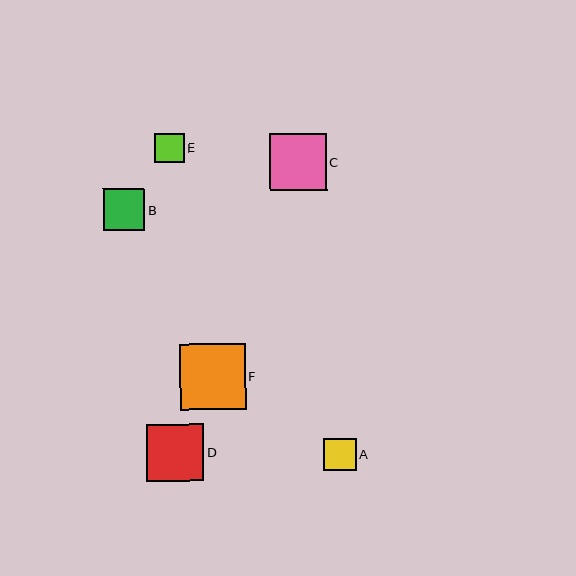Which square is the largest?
Square F is the largest with a size of approximately 66 pixels.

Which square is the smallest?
Square E is the smallest with a size of approximately 29 pixels.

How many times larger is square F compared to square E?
Square F is approximately 2.2 times the size of square E.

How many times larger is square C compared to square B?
Square C is approximately 1.4 times the size of square B.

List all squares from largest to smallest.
From largest to smallest: F, C, D, B, A, E.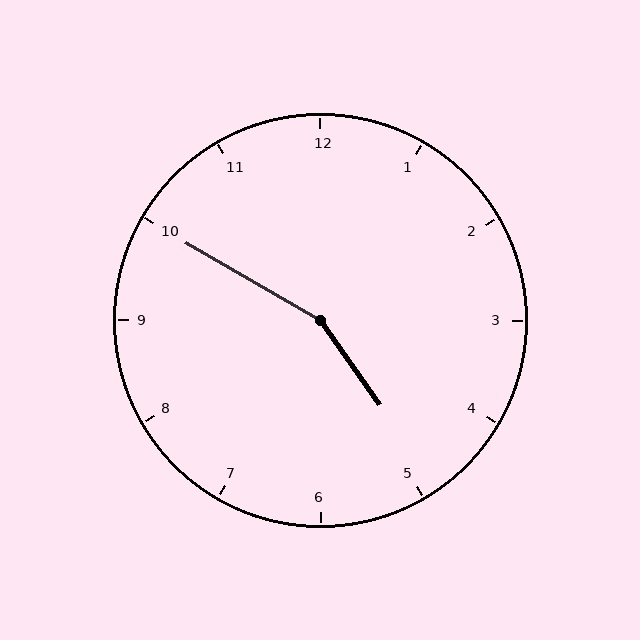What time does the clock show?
4:50.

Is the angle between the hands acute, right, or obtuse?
It is obtuse.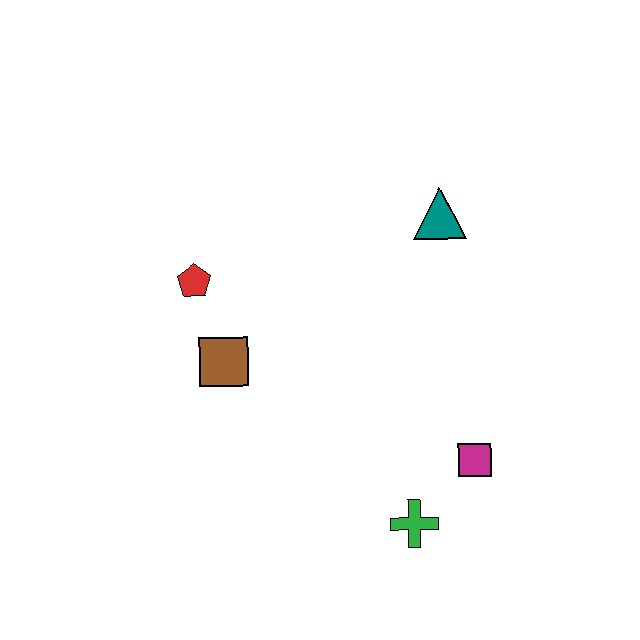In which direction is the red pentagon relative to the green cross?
The red pentagon is above the green cross.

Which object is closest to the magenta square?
The green cross is closest to the magenta square.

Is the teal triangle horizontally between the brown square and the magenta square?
Yes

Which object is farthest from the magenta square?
The red pentagon is farthest from the magenta square.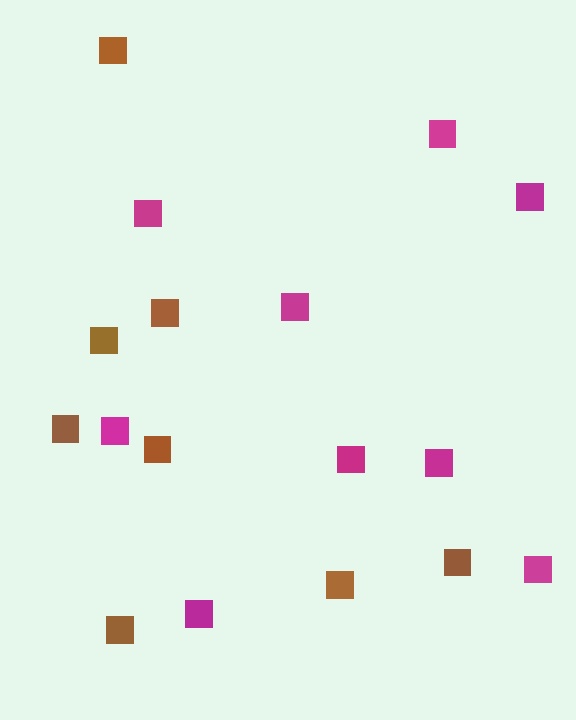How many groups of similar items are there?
There are 2 groups: one group of magenta squares (9) and one group of brown squares (8).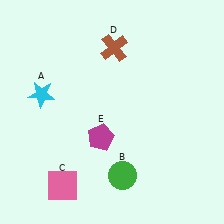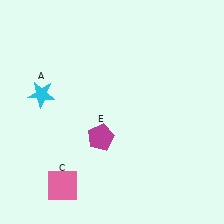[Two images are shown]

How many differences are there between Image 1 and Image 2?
There are 2 differences between the two images.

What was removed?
The brown cross (D), the green circle (B) were removed in Image 2.